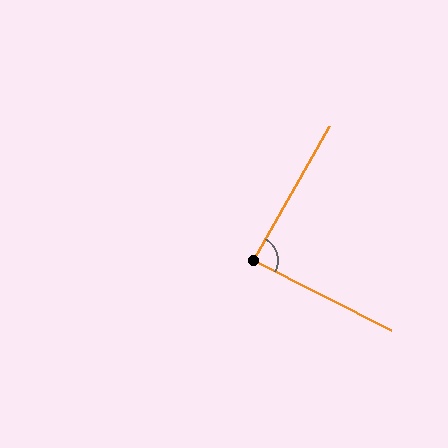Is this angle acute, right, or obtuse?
It is approximately a right angle.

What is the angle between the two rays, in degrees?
Approximately 87 degrees.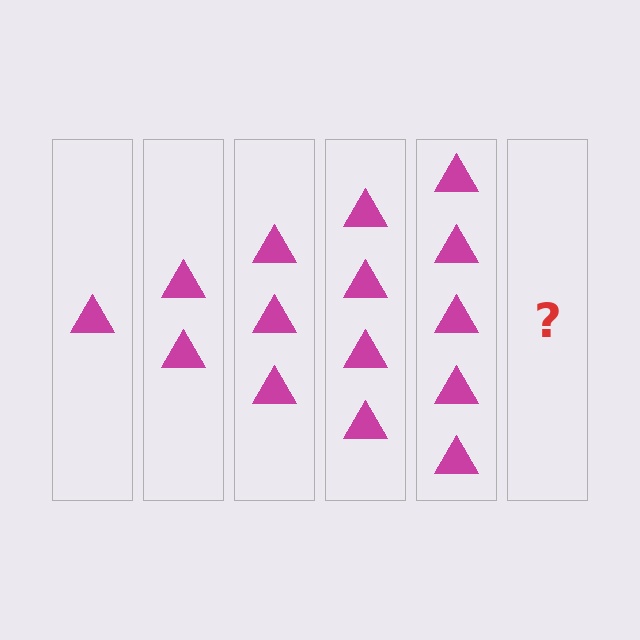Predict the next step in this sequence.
The next step is 6 triangles.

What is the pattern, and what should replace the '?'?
The pattern is that each step adds one more triangle. The '?' should be 6 triangles.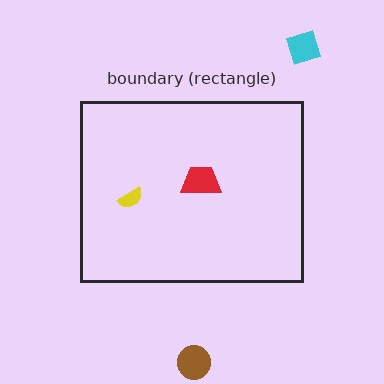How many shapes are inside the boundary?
2 inside, 2 outside.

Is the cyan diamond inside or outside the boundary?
Outside.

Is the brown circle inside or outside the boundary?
Outside.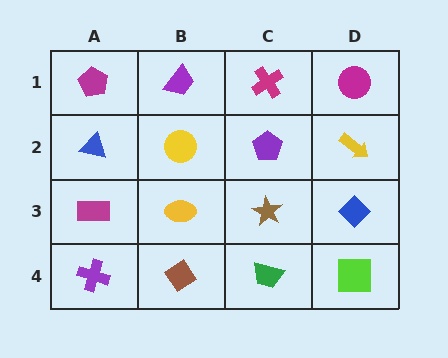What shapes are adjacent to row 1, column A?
A blue triangle (row 2, column A), a purple trapezoid (row 1, column B).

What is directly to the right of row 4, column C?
A lime square.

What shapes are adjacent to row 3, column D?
A yellow arrow (row 2, column D), a lime square (row 4, column D), a brown star (row 3, column C).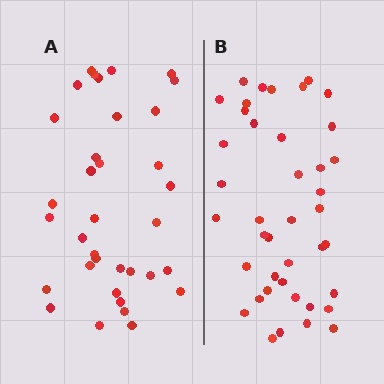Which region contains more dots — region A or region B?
Region B (the right region) has more dots.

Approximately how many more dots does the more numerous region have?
Region B has about 6 more dots than region A.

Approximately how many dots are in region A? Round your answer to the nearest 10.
About 40 dots. (The exact count is 35, which rounds to 40.)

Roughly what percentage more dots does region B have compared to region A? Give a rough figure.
About 15% more.